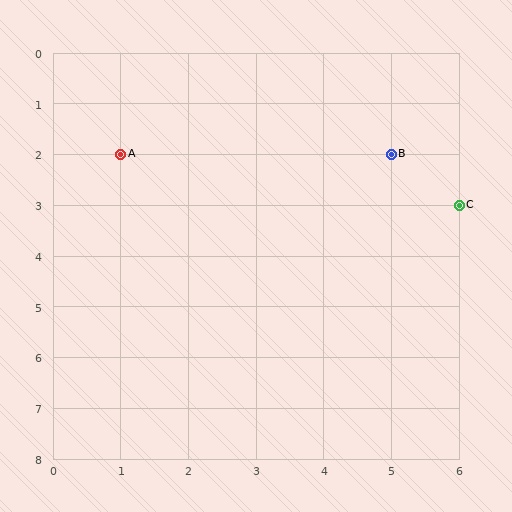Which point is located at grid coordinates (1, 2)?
Point A is at (1, 2).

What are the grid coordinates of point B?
Point B is at grid coordinates (5, 2).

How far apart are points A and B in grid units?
Points A and B are 4 columns apart.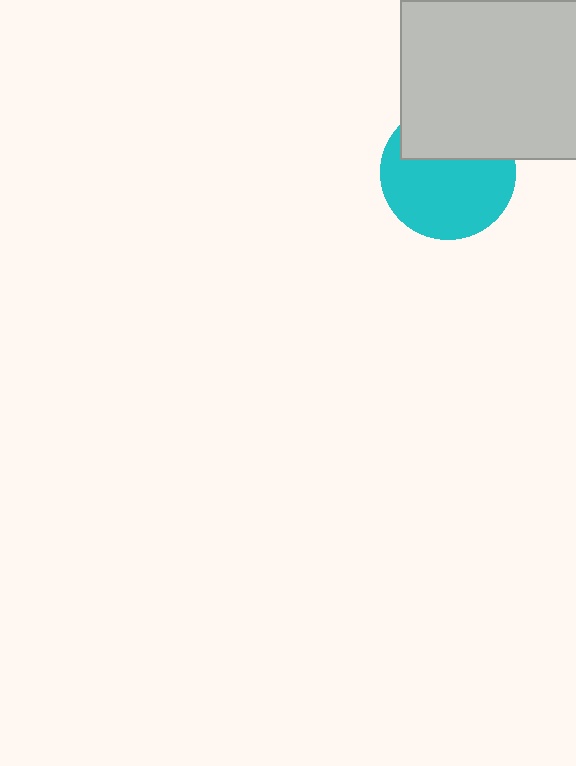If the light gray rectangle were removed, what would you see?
You would see the complete cyan circle.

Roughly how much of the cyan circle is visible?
About half of it is visible (roughly 65%).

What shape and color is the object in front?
The object in front is a light gray rectangle.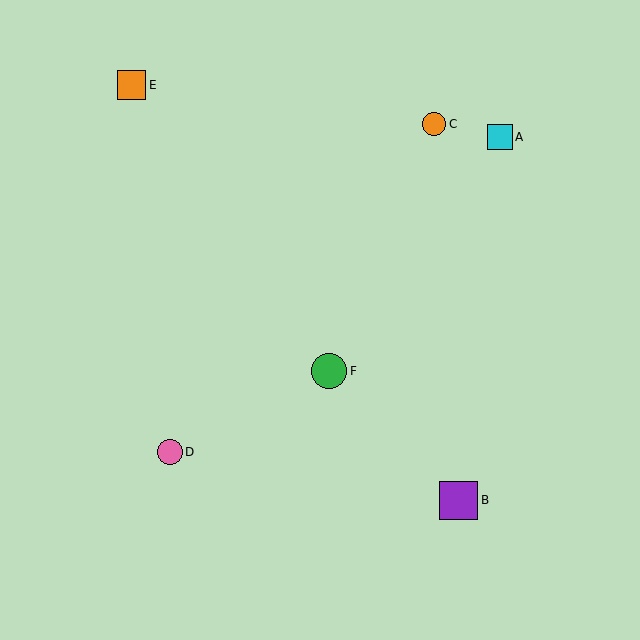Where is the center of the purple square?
The center of the purple square is at (459, 500).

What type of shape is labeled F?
Shape F is a green circle.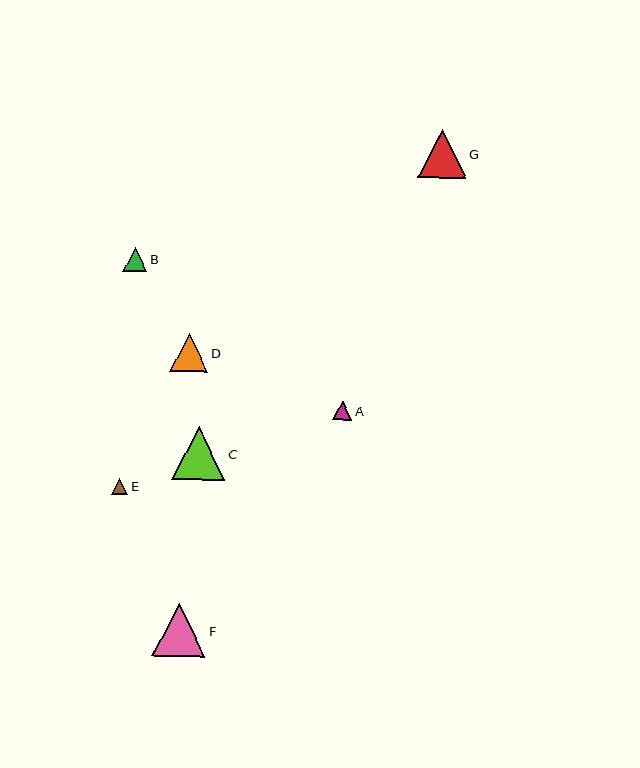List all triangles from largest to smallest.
From largest to smallest: F, C, G, D, B, A, E.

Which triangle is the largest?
Triangle F is the largest with a size of approximately 54 pixels.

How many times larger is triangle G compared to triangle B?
Triangle G is approximately 2.0 times the size of triangle B.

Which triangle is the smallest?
Triangle E is the smallest with a size of approximately 16 pixels.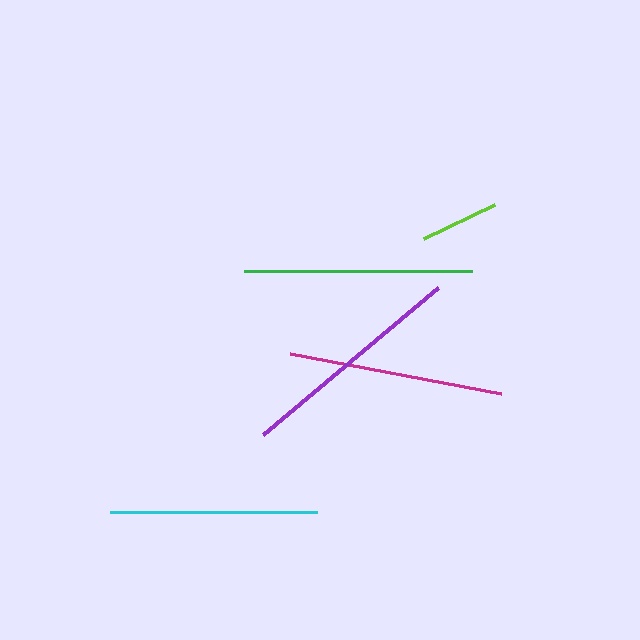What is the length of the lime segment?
The lime segment is approximately 79 pixels long.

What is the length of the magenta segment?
The magenta segment is approximately 215 pixels long.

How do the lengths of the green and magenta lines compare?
The green and magenta lines are approximately the same length.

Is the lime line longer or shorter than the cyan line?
The cyan line is longer than the lime line.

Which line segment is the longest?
The purple line is the longest at approximately 228 pixels.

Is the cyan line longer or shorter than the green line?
The green line is longer than the cyan line.